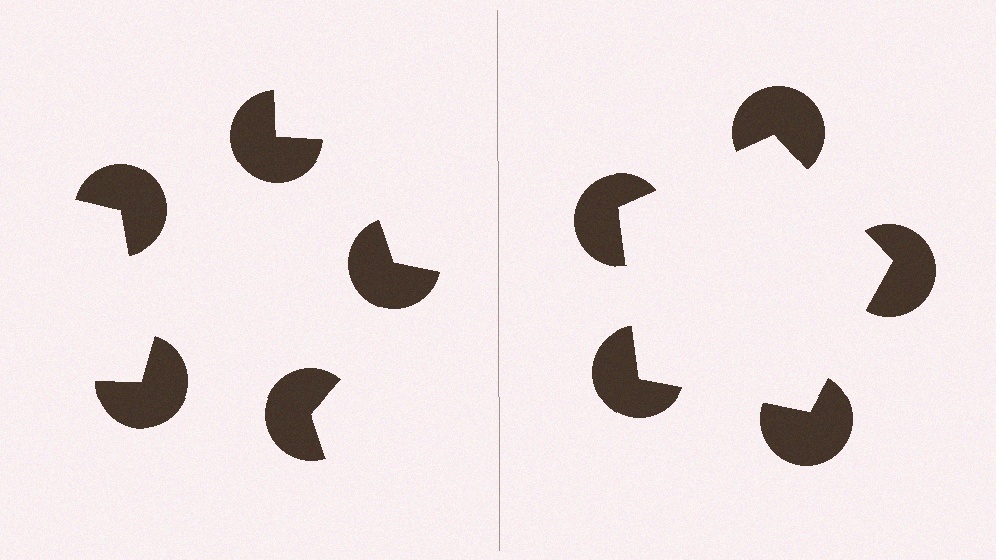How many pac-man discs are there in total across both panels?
10 — 5 on each side.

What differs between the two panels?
The pac-man discs are positioned identically on both sides; only the wedge orientations differ. On the right they align to a pentagon; on the left they are misaligned.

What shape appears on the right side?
An illusory pentagon.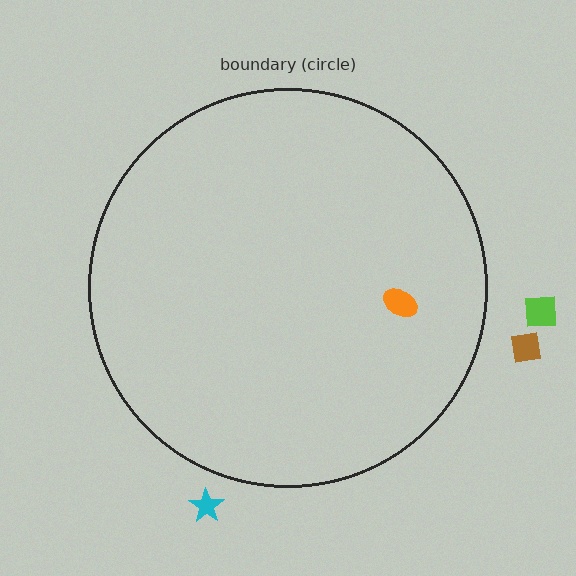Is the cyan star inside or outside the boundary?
Outside.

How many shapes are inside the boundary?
1 inside, 3 outside.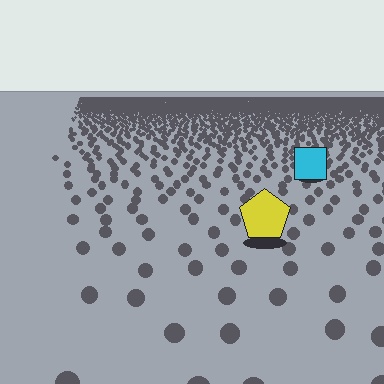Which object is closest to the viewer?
The yellow pentagon is closest. The texture marks near it are larger and more spread out.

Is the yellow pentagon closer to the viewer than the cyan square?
Yes. The yellow pentagon is closer — you can tell from the texture gradient: the ground texture is coarser near it.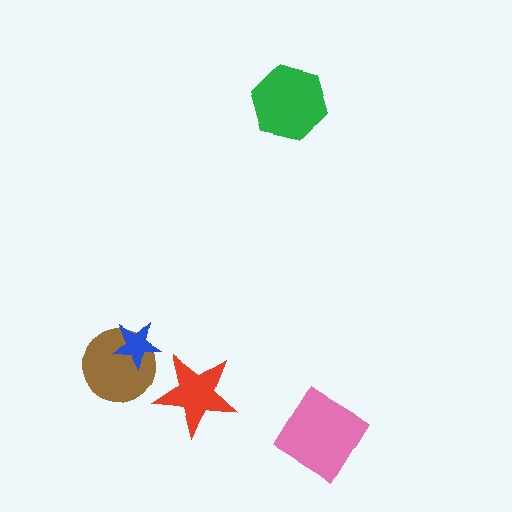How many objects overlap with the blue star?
1 object overlaps with the blue star.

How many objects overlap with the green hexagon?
0 objects overlap with the green hexagon.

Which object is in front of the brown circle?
The blue star is in front of the brown circle.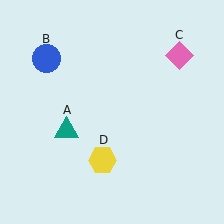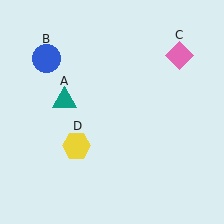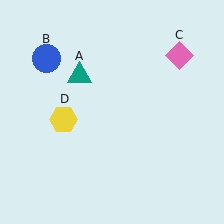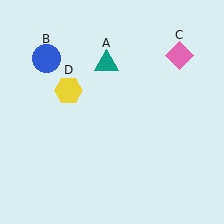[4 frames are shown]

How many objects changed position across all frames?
2 objects changed position: teal triangle (object A), yellow hexagon (object D).